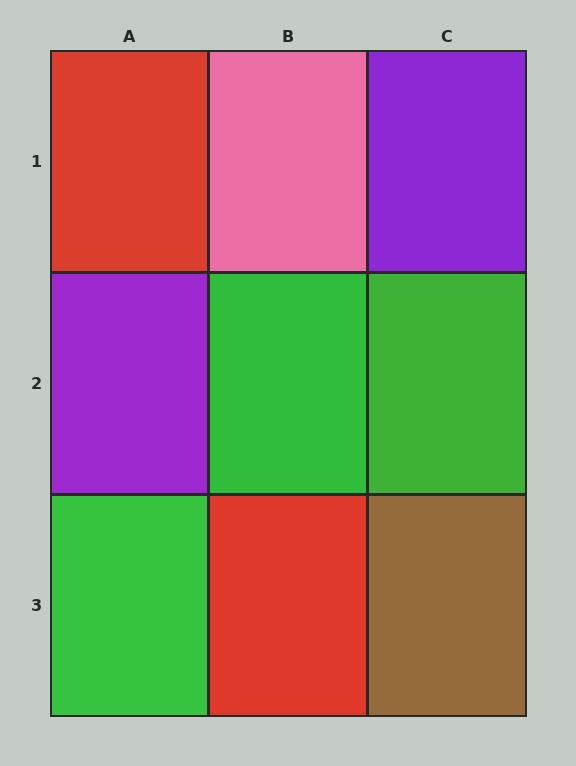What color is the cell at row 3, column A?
Green.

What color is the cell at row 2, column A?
Purple.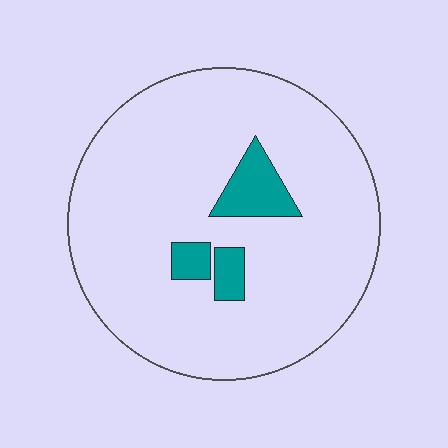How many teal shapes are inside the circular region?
3.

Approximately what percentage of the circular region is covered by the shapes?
Approximately 10%.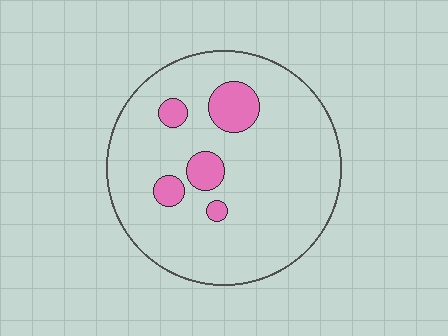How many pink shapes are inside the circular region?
5.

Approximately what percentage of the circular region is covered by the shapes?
Approximately 10%.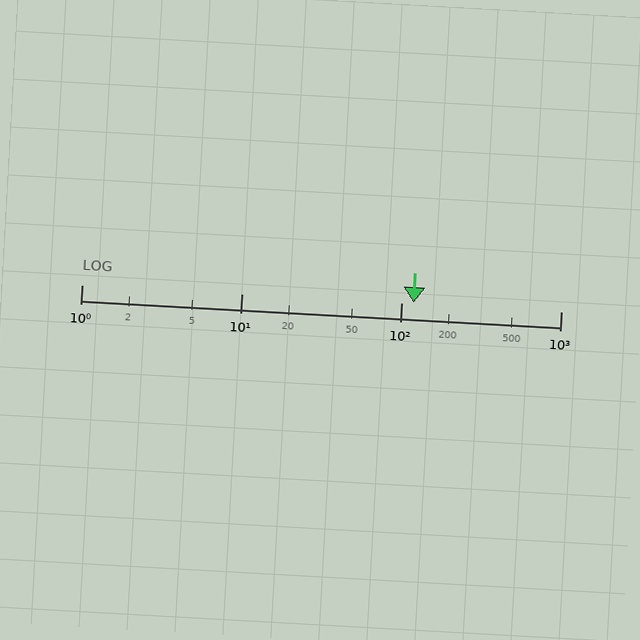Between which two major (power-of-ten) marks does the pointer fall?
The pointer is between 100 and 1000.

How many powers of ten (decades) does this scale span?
The scale spans 3 decades, from 1 to 1000.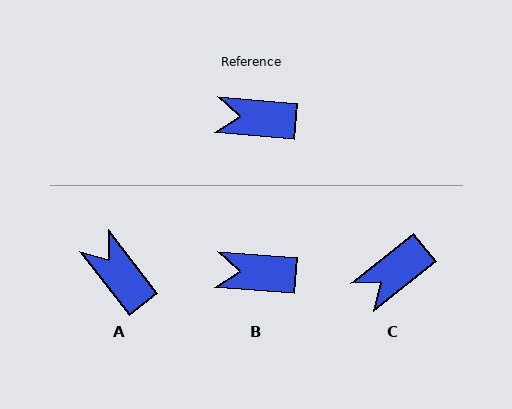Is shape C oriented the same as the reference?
No, it is off by about 43 degrees.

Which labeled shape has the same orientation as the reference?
B.